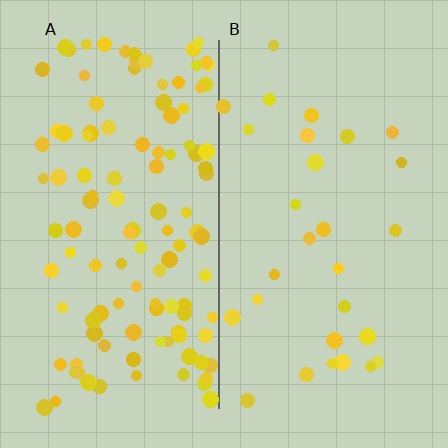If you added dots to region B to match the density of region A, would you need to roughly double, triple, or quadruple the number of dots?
Approximately quadruple.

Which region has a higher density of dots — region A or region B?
A (the left).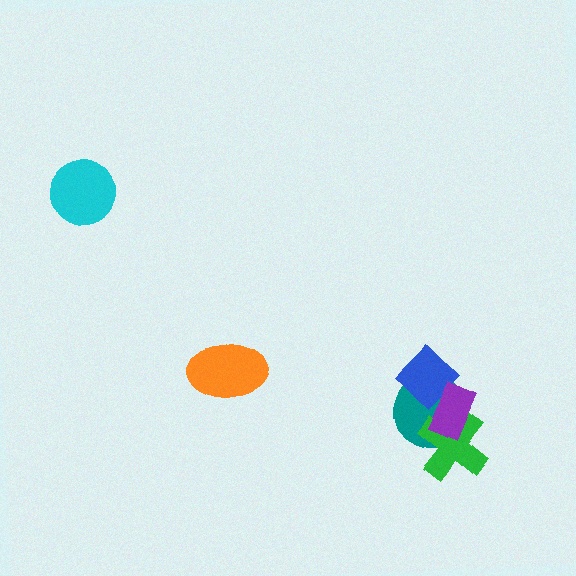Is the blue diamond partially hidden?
Yes, it is partially covered by another shape.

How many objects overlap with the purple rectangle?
3 objects overlap with the purple rectangle.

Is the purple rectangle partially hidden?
No, no other shape covers it.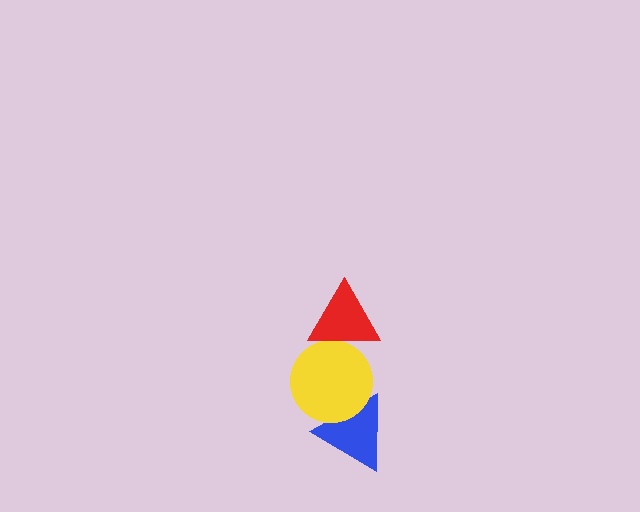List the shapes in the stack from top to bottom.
From top to bottom: the red triangle, the yellow circle, the blue triangle.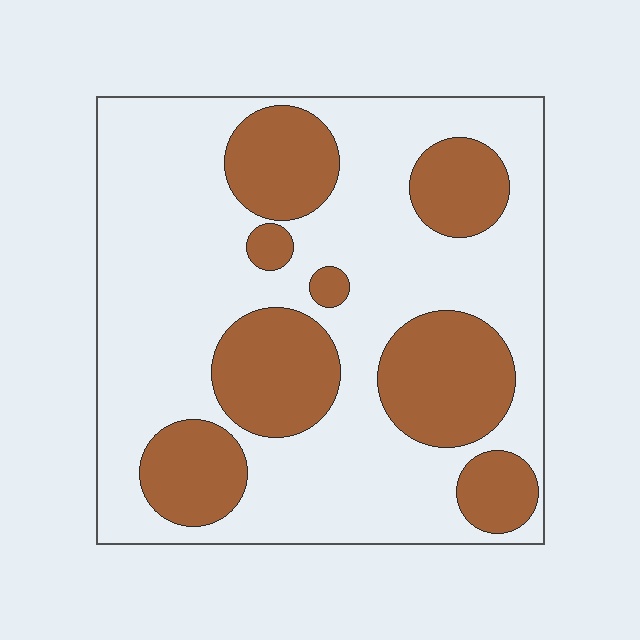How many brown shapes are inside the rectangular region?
8.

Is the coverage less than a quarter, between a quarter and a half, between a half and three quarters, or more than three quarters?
Between a quarter and a half.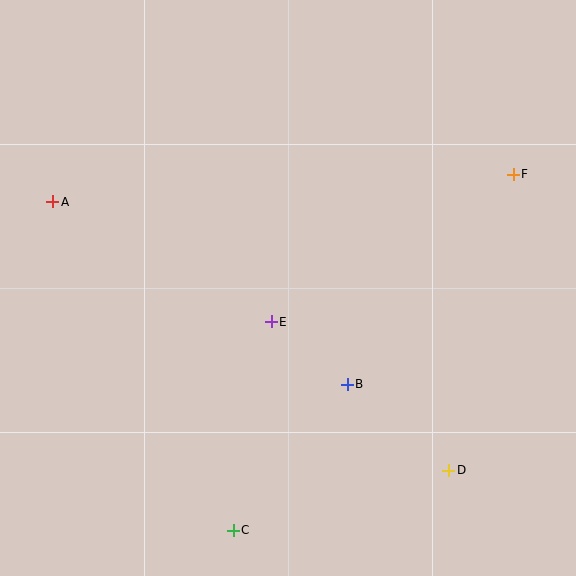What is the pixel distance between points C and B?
The distance between C and B is 186 pixels.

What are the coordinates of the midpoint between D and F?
The midpoint between D and F is at (481, 322).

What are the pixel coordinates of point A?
Point A is at (53, 202).